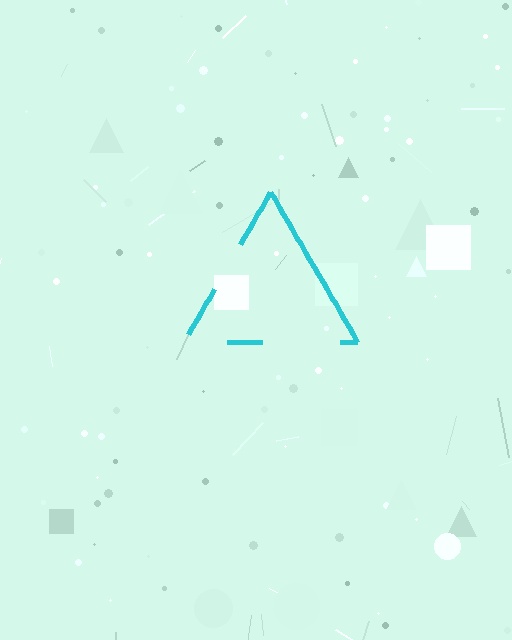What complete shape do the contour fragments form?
The contour fragments form a triangle.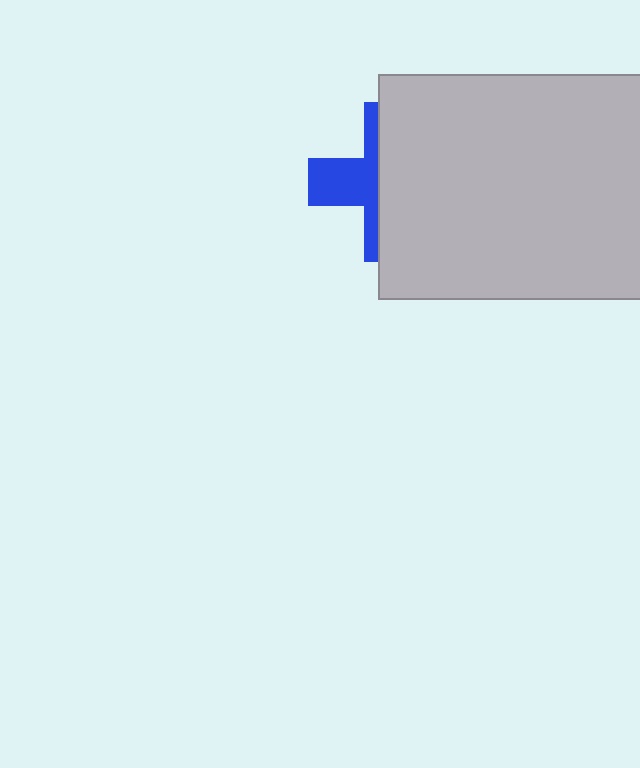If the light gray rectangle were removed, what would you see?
You would see the complete blue cross.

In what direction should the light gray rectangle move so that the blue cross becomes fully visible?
The light gray rectangle should move right. That is the shortest direction to clear the overlap and leave the blue cross fully visible.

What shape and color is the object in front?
The object in front is a light gray rectangle.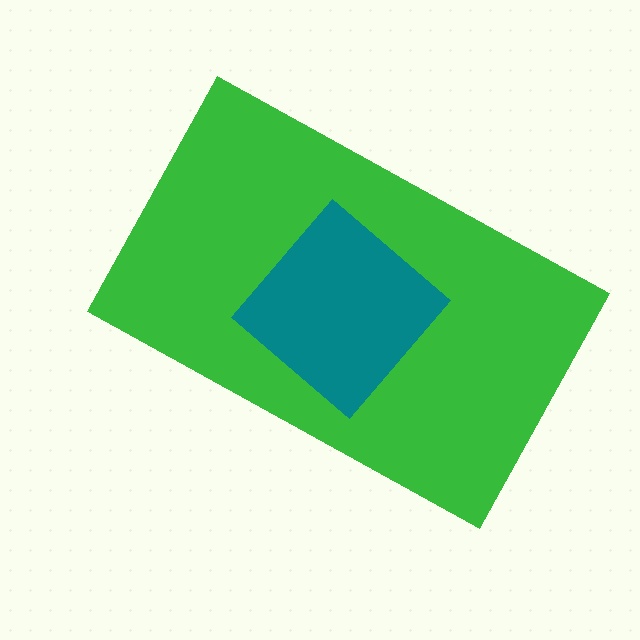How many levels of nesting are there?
2.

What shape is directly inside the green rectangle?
The teal diamond.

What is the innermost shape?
The teal diamond.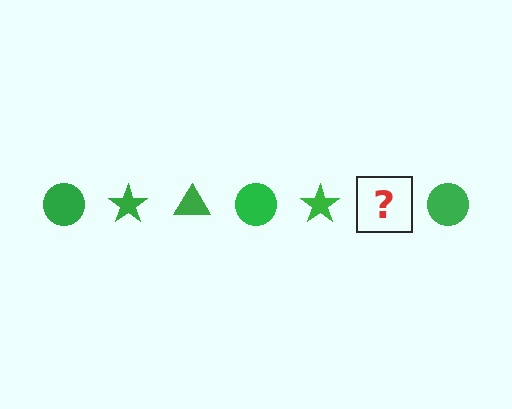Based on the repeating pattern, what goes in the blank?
The blank should be a green triangle.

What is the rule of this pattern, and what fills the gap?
The rule is that the pattern cycles through circle, star, triangle shapes in green. The gap should be filled with a green triangle.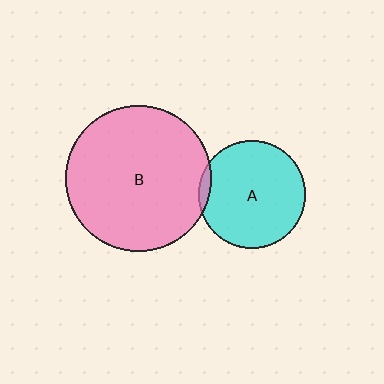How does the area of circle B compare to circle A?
Approximately 1.8 times.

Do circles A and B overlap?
Yes.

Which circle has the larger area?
Circle B (pink).